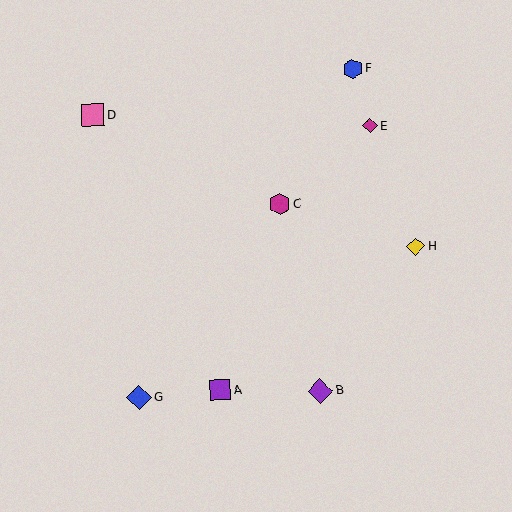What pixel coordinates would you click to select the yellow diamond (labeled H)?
Click at (416, 247) to select the yellow diamond H.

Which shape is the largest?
The blue diamond (labeled G) is the largest.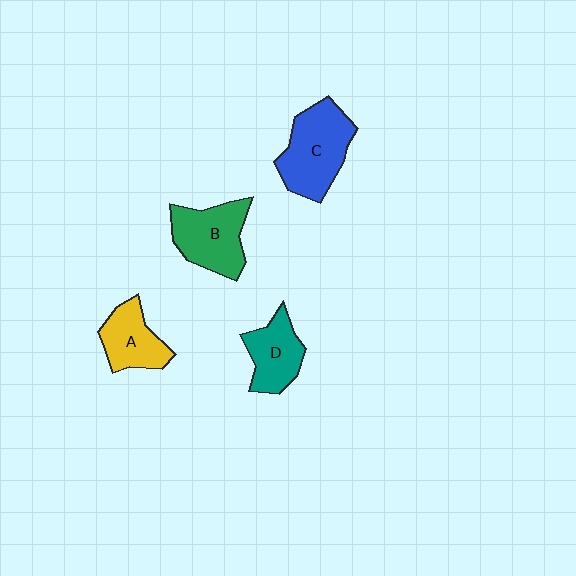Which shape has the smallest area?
Shape A (yellow).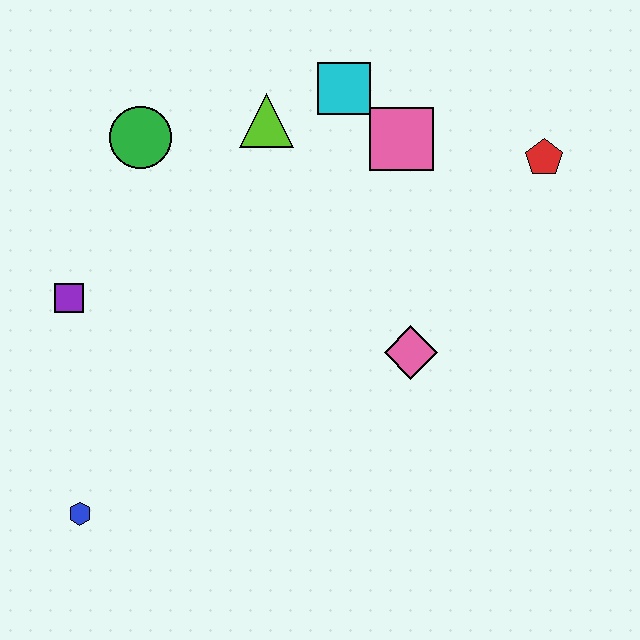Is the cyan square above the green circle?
Yes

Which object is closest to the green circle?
The lime triangle is closest to the green circle.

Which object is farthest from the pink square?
The blue hexagon is farthest from the pink square.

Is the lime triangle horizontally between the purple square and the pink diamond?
Yes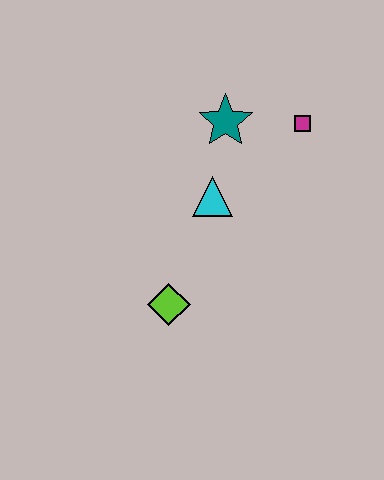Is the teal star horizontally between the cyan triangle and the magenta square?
Yes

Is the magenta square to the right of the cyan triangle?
Yes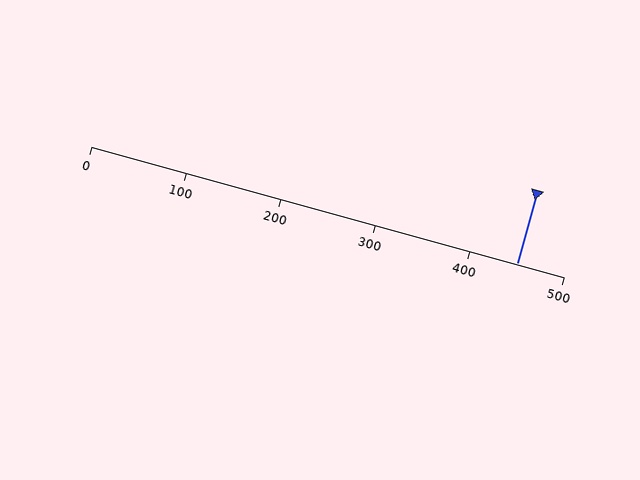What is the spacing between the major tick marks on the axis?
The major ticks are spaced 100 apart.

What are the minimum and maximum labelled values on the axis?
The axis runs from 0 to 500.